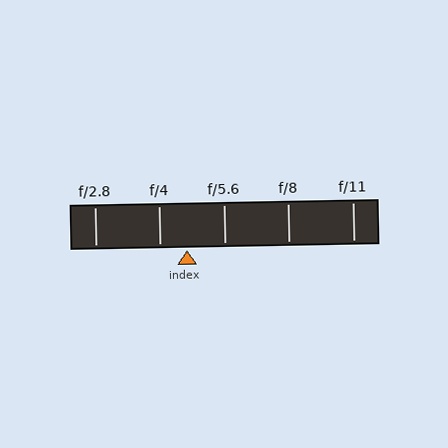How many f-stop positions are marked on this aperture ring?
There are 5 f-stop positions marked.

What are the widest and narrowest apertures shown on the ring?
The widest aperture shown is f/2.8 and the narrowest is f/11.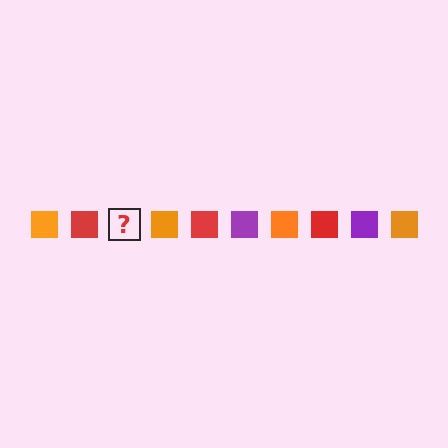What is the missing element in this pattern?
The missing element is a purple square.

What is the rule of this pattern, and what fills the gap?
The rule is that the pattern cycles through orange, red, purple squares. The gap should be filled with a purple square.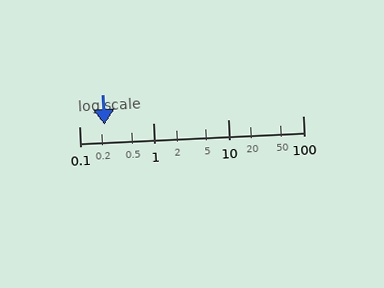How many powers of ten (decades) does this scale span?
The scale spans 3 decades, from 0.1 to 100.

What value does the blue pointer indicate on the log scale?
The pointer indicates approximately 0.22.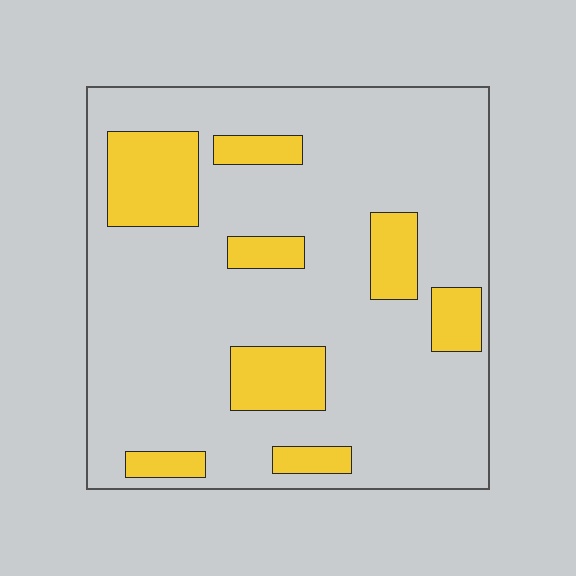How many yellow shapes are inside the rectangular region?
8.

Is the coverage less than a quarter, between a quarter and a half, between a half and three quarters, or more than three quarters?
Less than a quarter.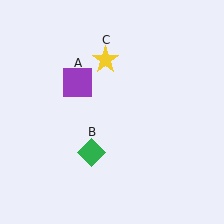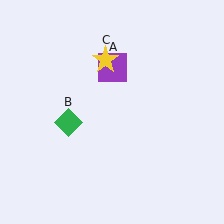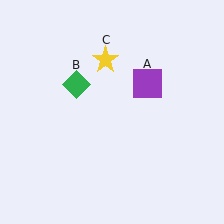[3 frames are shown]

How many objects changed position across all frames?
2 objects changed position: purple square (object A), green diamond (object B).